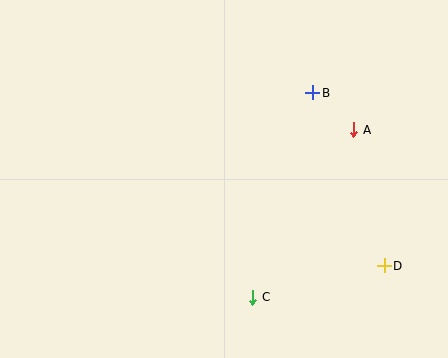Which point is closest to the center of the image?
Point C at (253, 297) is closest to the center.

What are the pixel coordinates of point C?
Point C is at (253, 297).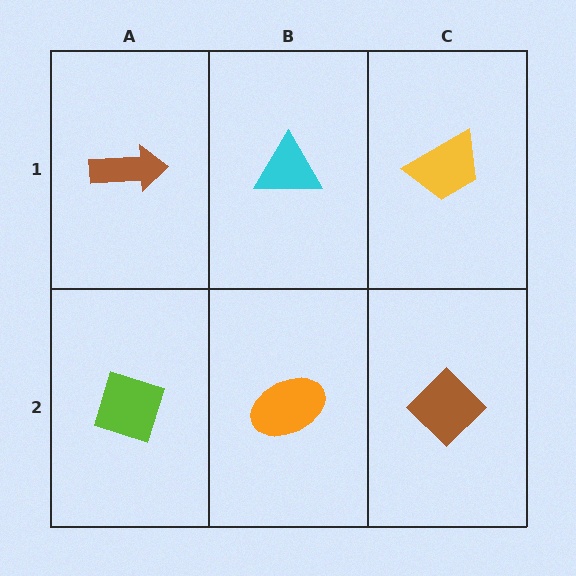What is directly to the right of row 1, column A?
A cyan triangle.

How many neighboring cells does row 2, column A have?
2.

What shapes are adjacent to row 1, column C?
A brown diamond (row 2, column C), a cyan triangle (row 1, column B).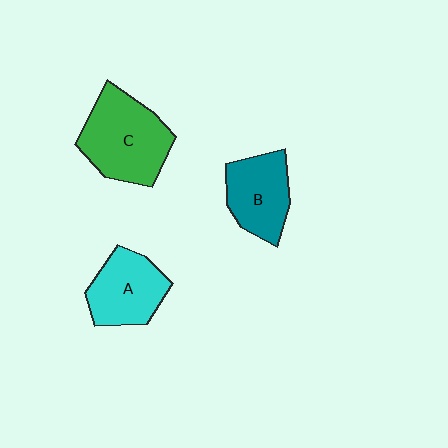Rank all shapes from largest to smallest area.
From largest to smallest: C (green), A (cyan), B (teal).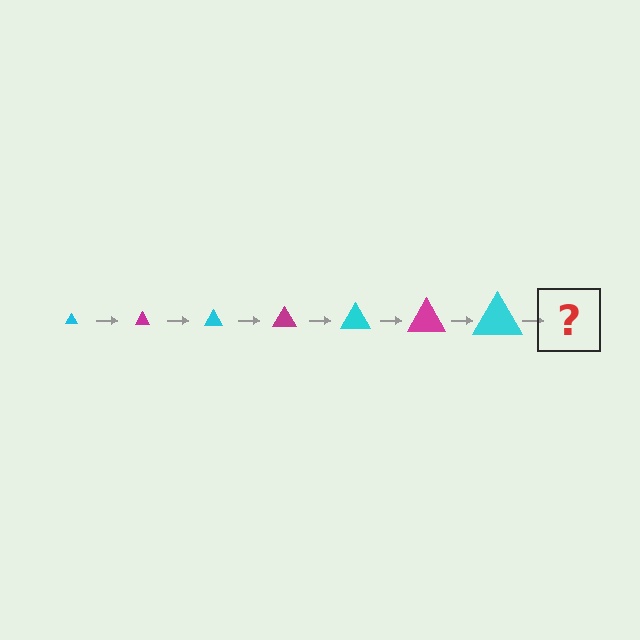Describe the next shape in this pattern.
It should be a magenta triangle, larger than the previous one.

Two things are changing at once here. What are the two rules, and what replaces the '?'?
The two rules are that the triangle grows larger each step and the color cycles through cyan and magenta. The '?' should be a magenta triangle, larger than the previous one.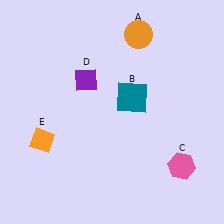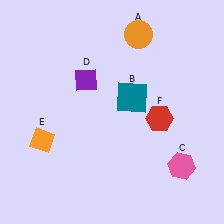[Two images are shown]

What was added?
A red hexagon (F) was added in Image 2.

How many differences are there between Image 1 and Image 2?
There is 1 difference between the two images.